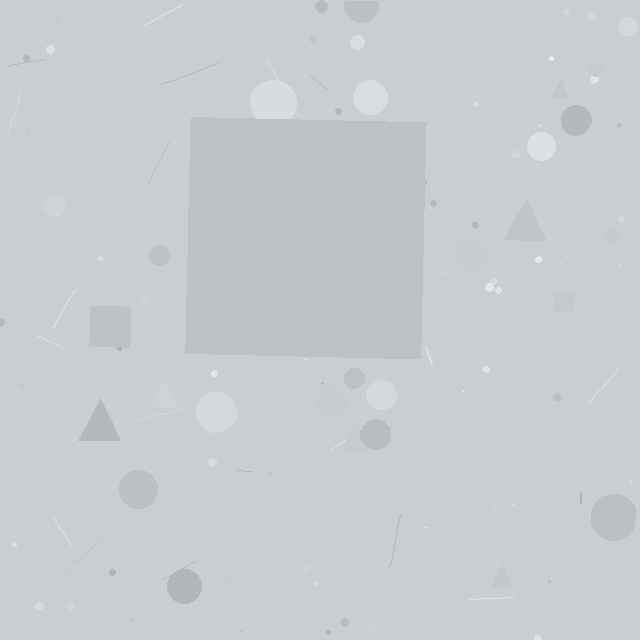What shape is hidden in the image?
A square is hidden in the image.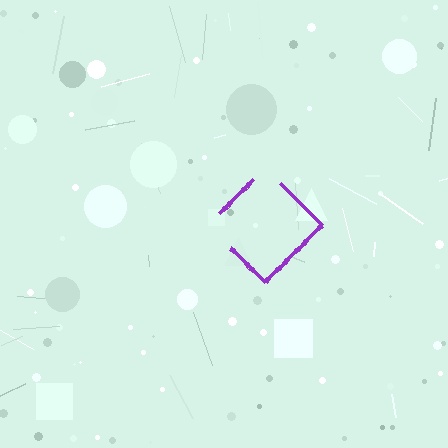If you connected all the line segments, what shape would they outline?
They would outline a diamond.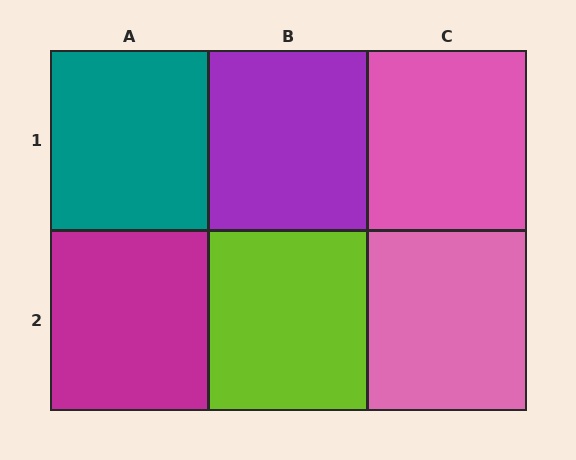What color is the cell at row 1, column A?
Teal.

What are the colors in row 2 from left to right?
Magenta, lime, pink.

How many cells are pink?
2 cells are pink.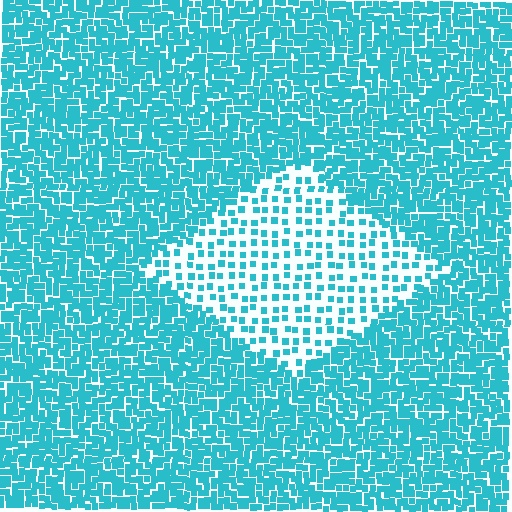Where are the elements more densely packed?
The elements are more densely packed outside the diamond boundary.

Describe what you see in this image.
The image contains small cyan elements arranged at two different densities. A diamond-shaped region is visible where the elements are less densely packed than the surrounding area.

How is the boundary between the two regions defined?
The boundary is defined by a change in element density (approximately 2.7x ratio). All elements are the same color, size, and shape.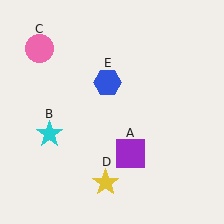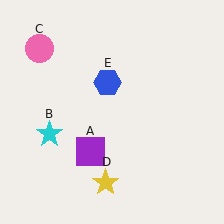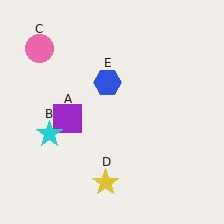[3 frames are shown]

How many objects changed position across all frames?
1 object changed position: purple square (object A).